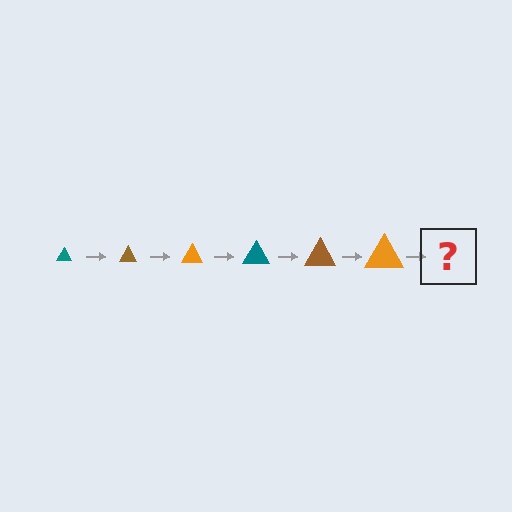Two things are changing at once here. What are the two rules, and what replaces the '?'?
The two rules are that the triangle grows larger each step and the color cycles through teal, brown, and orange. The '?' should be a teal triangle, larger than the previous one.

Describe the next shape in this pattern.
It should be a teal triangle, larger than the previous one.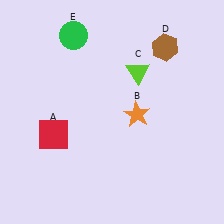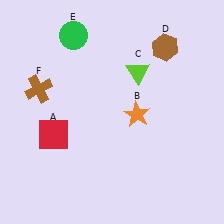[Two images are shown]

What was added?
A brown cross (F) was added in Image 2.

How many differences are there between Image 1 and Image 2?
There is 1 difference between the two images.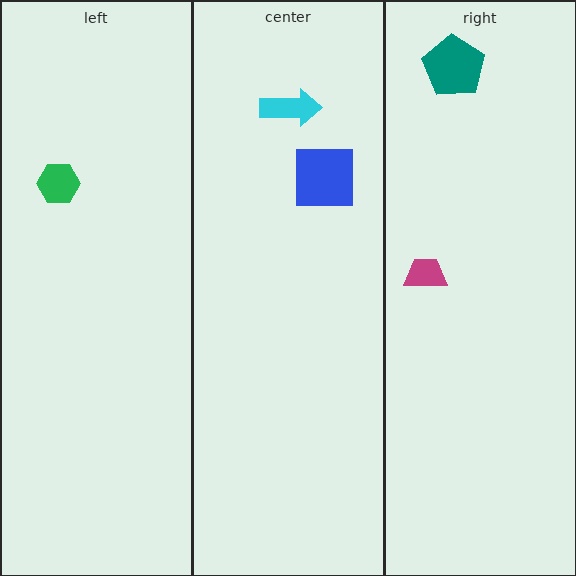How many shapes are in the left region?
1.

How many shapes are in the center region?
2.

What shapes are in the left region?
The green hexagon.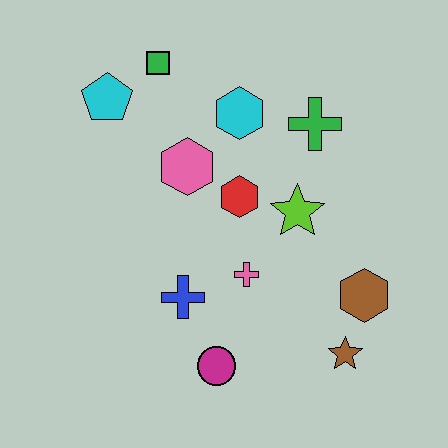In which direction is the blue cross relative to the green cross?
The blue cross is below the green cross.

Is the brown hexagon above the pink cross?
No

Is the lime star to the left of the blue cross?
No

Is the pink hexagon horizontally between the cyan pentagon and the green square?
No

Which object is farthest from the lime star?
The cyan pentagon is farthest from the lime star.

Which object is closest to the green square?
The cyan pentagon is closest to the green square.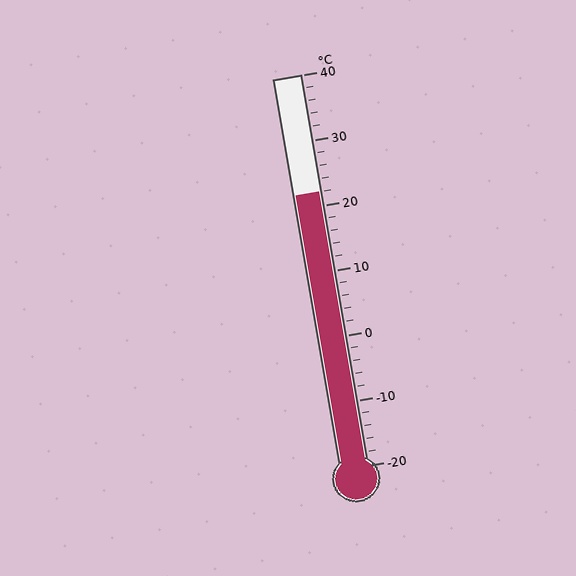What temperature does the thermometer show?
The thermometer shows approximately 22°C.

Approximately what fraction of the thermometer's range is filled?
The thermometer is filled to approximately 70% of its range.